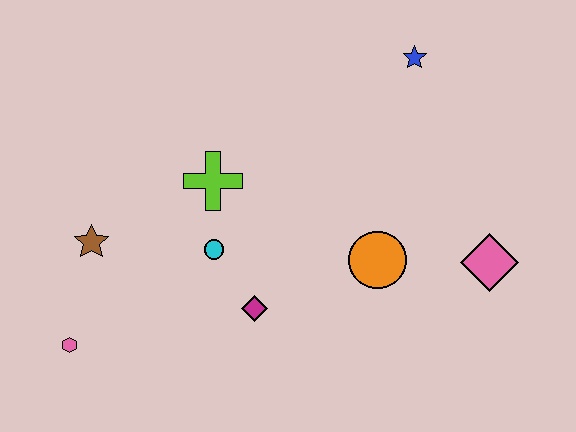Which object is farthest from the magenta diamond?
The blue star is farthest from the magenta diamond.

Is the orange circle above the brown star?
No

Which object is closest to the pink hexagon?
The brown star is closest to the pink hexagon.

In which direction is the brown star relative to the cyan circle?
The brown star is to the left of the cyan circle.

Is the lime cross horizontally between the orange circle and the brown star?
Yes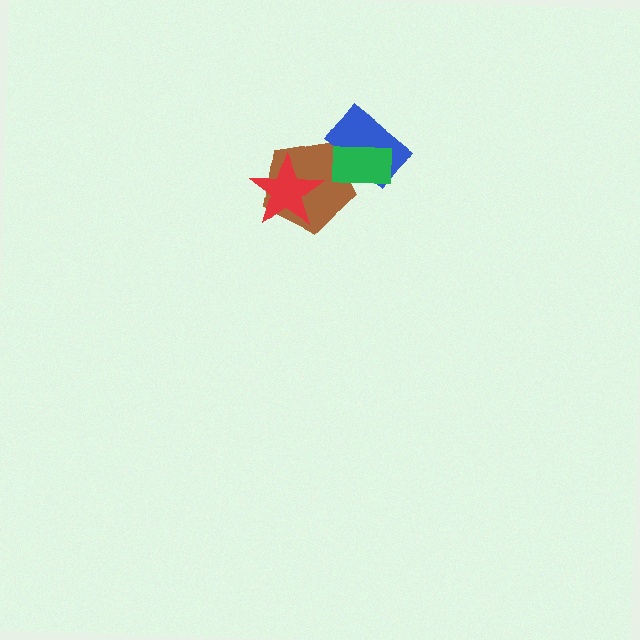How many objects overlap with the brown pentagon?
3 objects overlap with the brown pentagon.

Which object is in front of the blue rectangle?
The green rectangle is in front of the blue rectangle.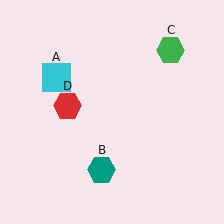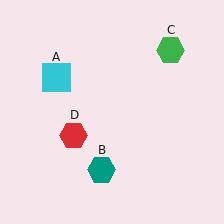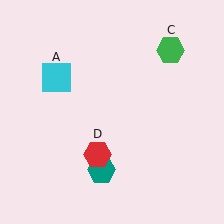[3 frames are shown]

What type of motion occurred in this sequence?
The red hexagon (object D) rotated counterclockwise around the center of the scene.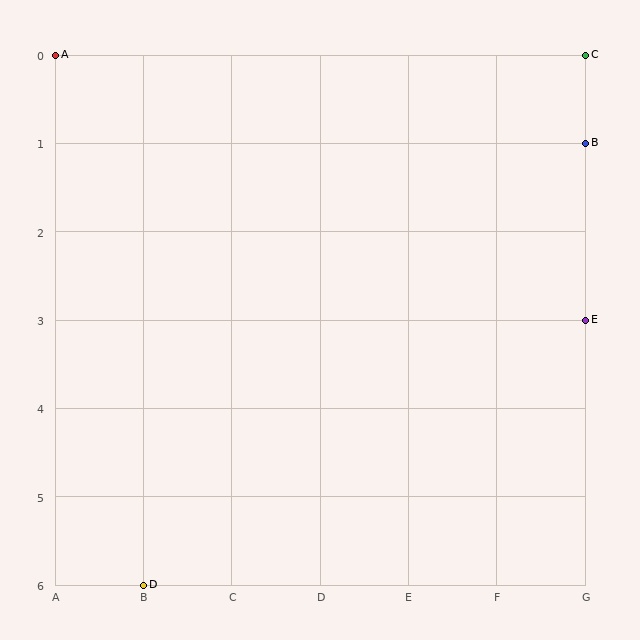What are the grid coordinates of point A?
Point A is at grid coordinates (A, 0).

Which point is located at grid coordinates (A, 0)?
Point A is at (A, 0).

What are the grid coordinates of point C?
Point C is at grid coordinates (G, 0).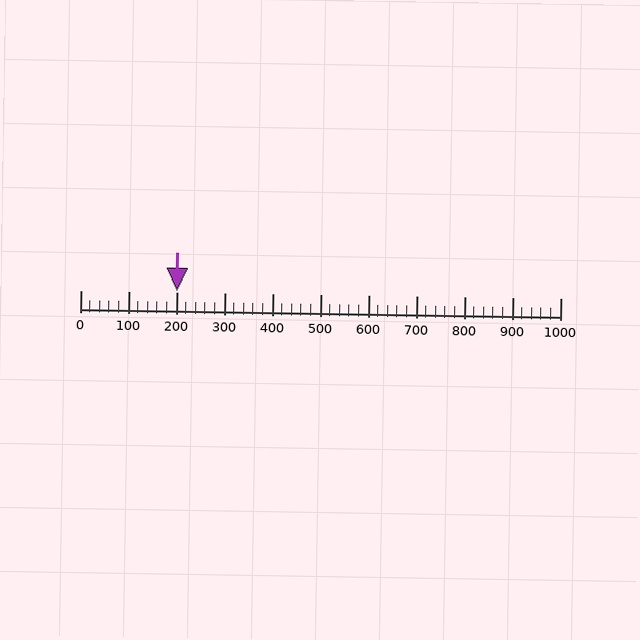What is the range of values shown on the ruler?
The ruler shows values from 0 to 1000.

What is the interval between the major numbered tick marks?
The major tick marks are spaced 100 units apart.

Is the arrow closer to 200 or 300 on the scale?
The arrow is closer to 200.